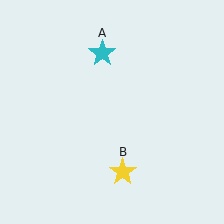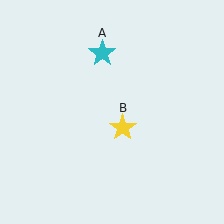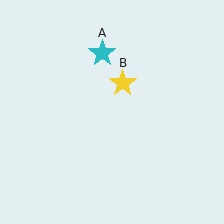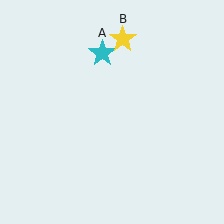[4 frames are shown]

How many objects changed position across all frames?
1 object changed position: yellow star (object B).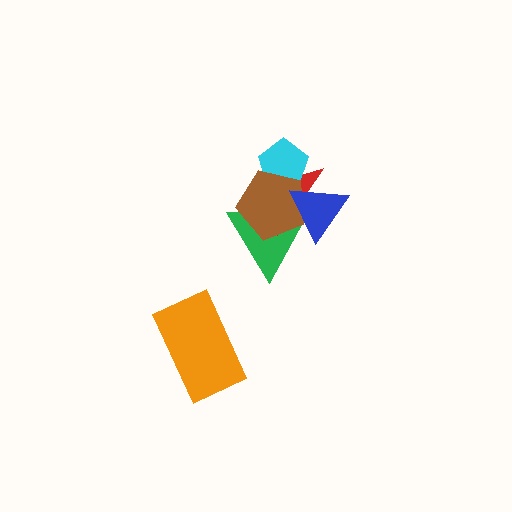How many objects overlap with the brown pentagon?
4 objects overlap with the brown pentagon.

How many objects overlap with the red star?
4 objects overlap with the red star.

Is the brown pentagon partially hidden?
Yes, it is partially covered by another shape.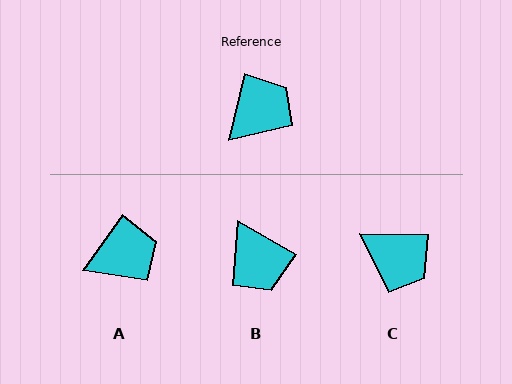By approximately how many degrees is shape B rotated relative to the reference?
Approximately 107 degrees clockwise.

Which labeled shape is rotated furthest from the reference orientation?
B, about 107 degrees away.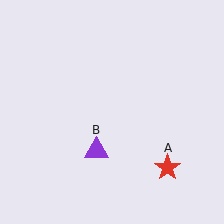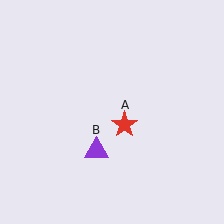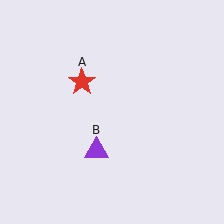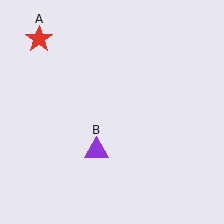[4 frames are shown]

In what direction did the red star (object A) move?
The red star (object A) moved up and to the left.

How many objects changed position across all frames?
1 object changed position: red star (object A).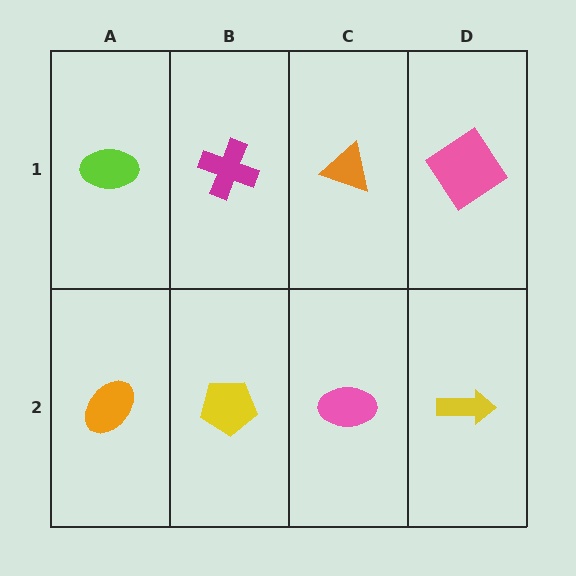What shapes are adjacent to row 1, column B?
A yellow pentagon (row 2, column B), a lime ellipse (row 1, column A), an orange triangle (row 1, column C).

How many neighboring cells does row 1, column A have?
2.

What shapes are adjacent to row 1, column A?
An orange ellipse (row 2, column A), a magenta cross (row 1, column B).